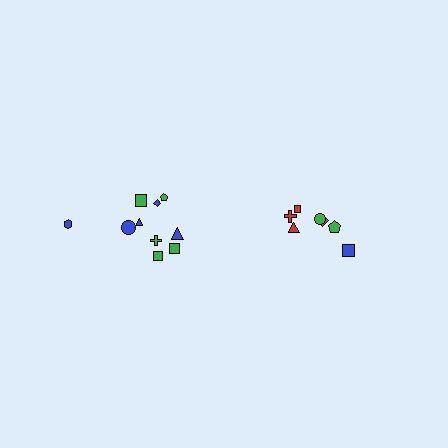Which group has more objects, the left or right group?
The left group.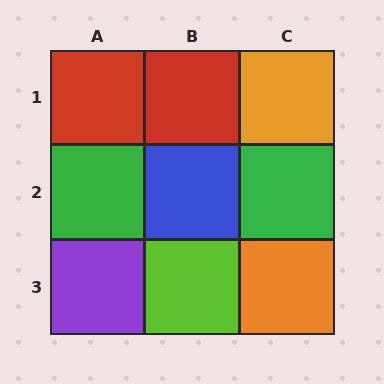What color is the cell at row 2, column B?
Blue.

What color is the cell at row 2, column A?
Green.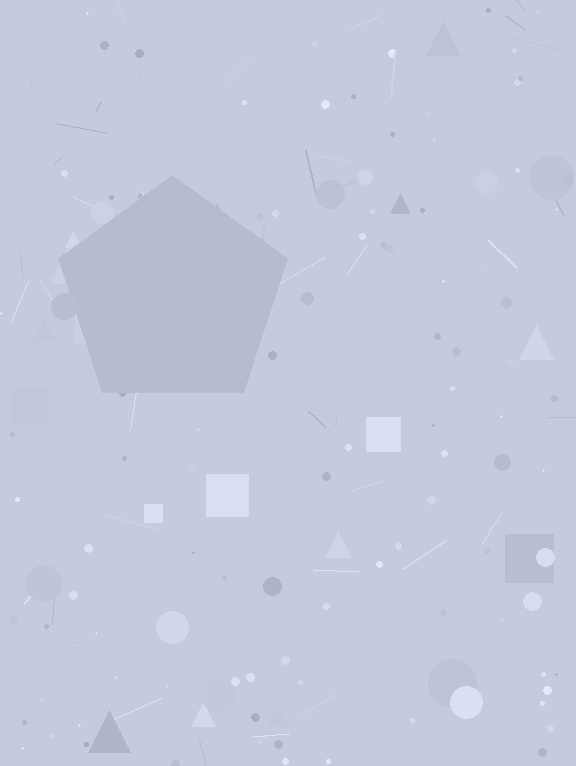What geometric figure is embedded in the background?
A pentagon is embedded in the background.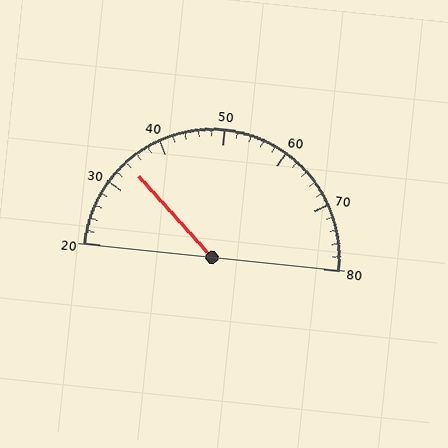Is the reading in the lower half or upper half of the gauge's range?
The reading is in the lower half of the range (20 to 80).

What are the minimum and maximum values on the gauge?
The gauge ranges from 20 to 80.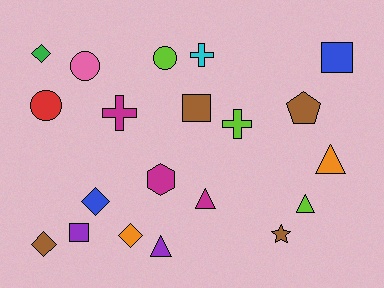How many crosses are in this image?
There are 3 crosses.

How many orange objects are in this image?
There are 2 orange objects.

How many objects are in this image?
There are 20 objects.